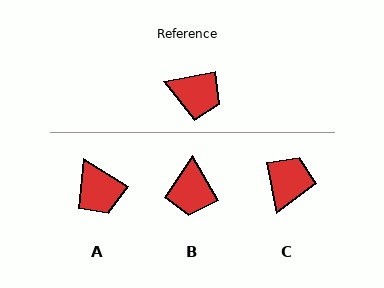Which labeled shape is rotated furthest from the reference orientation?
C, about 90 degrees away.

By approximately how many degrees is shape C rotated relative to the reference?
Approximately 90 degrees counter-clockwise.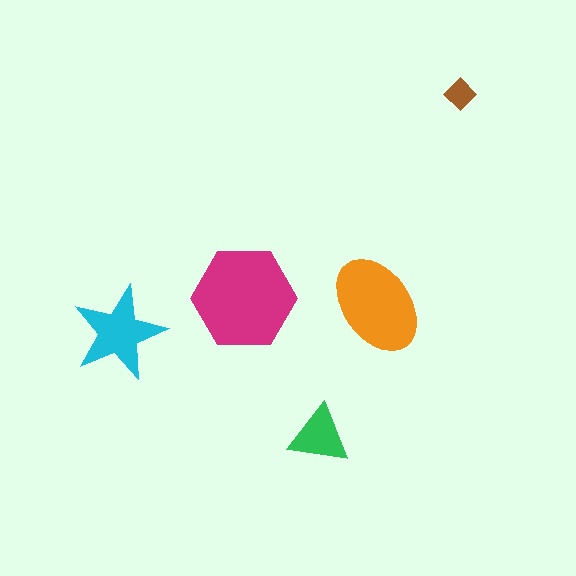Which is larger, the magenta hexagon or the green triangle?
The magenta hexagon.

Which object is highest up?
The brown diamond is topmost.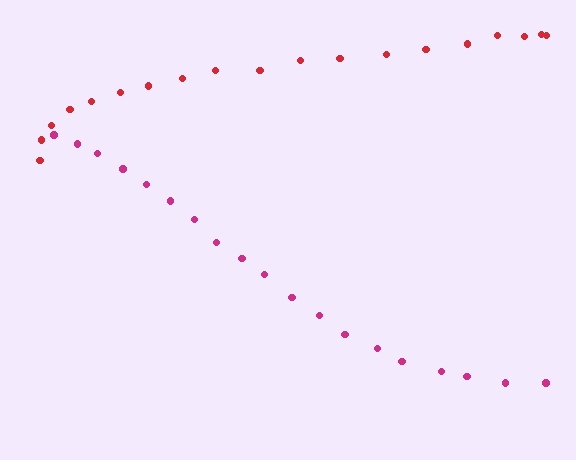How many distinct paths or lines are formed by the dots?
There are 2 distinct paths.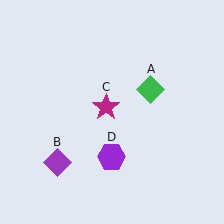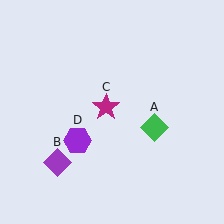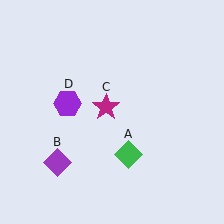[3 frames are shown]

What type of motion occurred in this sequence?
The green diamond (object A), purple hexagon (object D) rotated clockwise around the center of the scene.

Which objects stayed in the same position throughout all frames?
Purple diamond (object B) and magenta star (object C) remained stationary.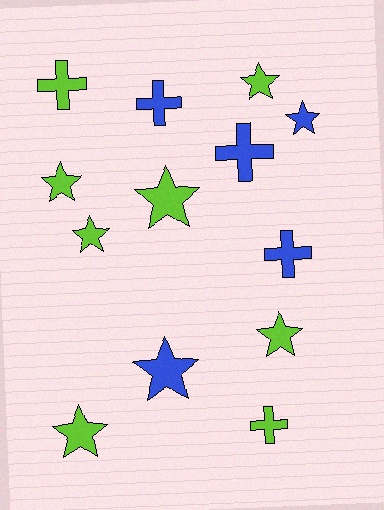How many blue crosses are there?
There are 3 blue crosses.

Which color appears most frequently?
Lime, with 8 objects.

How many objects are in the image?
There are 13 objects.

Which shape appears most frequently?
Star, with 8 objects.